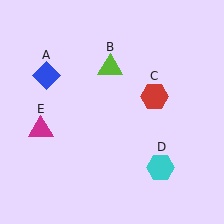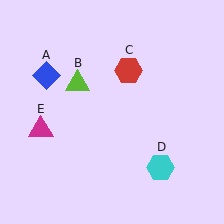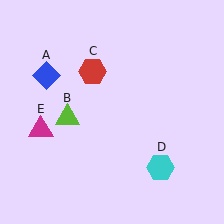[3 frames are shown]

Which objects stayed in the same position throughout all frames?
Blue diamond (object A) and cyan hexagon (object D) and magenta triangle (object E) remained stationary.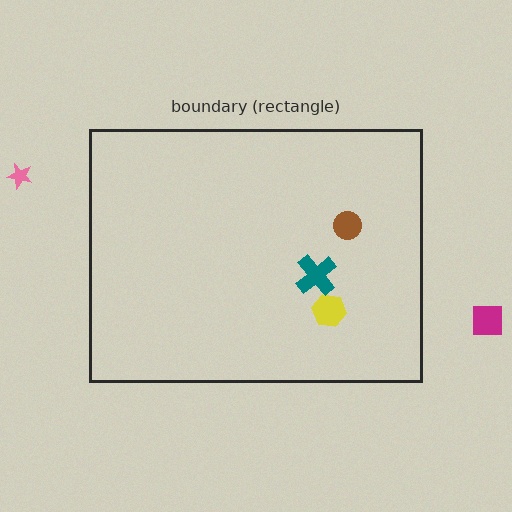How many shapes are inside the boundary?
3 inside, 2 outside.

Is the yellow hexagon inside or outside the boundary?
Inside.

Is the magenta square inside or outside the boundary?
Outside.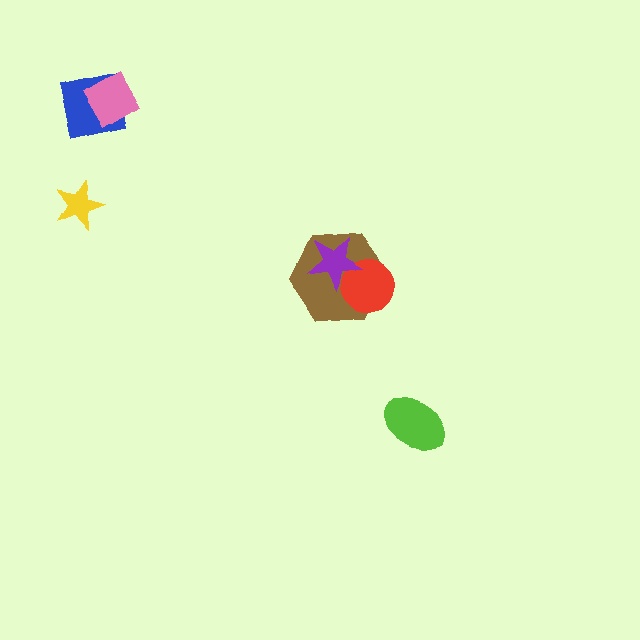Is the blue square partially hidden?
Yes, it is partially covered by another shape.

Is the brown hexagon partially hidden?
Yes, it is partially covered by another shape.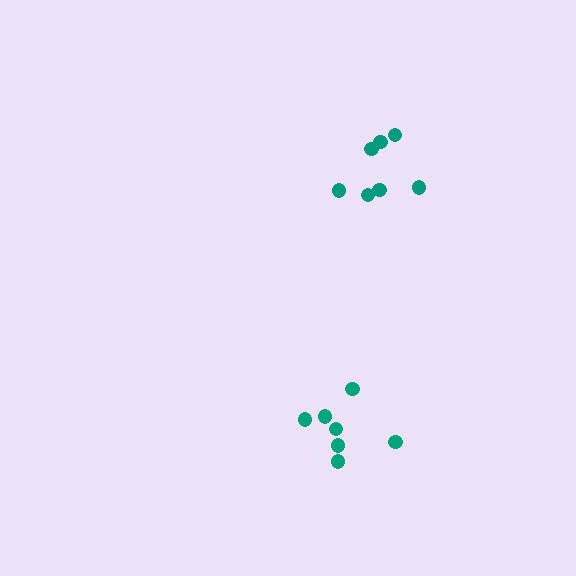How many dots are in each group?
Group 1: 7 dots, Group 2: 7 dots (14 total).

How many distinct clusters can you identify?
There are 2 distinct clusters.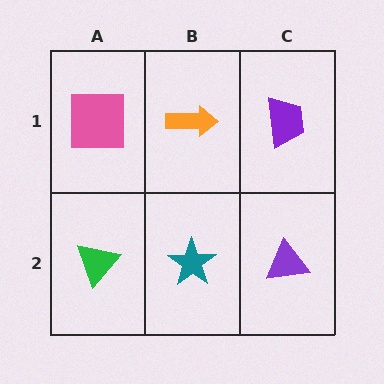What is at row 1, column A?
A pink square.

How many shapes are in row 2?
3 shapes.